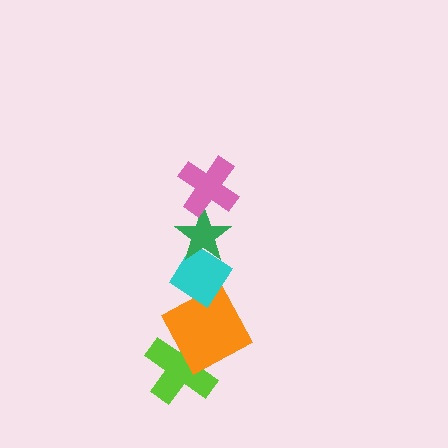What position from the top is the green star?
The green star is 2nd from the top.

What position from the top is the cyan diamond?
The cyan diamond is 3rd from the top.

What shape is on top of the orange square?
The cyan diamond is on top of the orange square.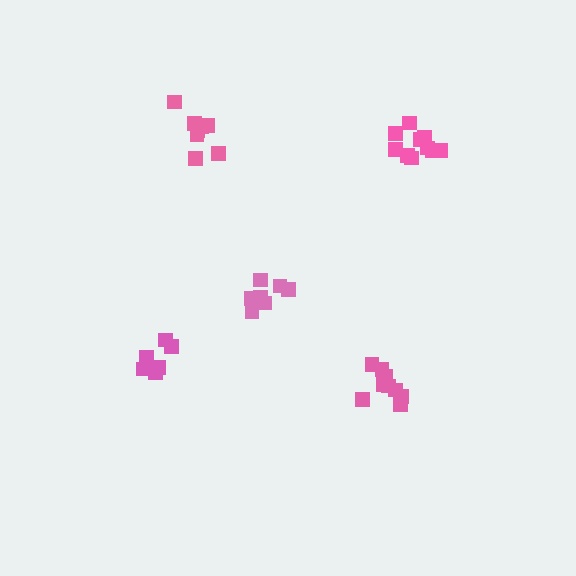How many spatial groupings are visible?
There are 5 spatial groupings.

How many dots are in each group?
Group 1: 8 dots, Group 2: 10 dots, Group 3: 6 dots, Group 4: 10 dots, Group 5: 7 dots (41 total).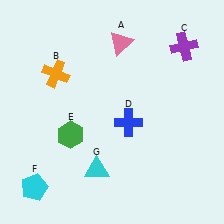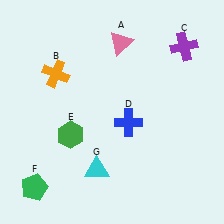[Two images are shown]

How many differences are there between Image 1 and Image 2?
There is 1 difference between the two images.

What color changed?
The pentagon (F) changed from cyan in Image 1 to green in Image 2.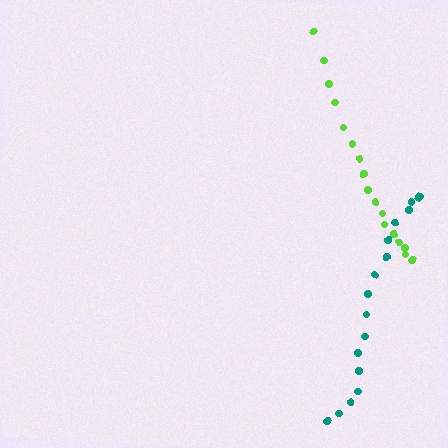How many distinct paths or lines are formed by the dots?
There are 2 distinct paths.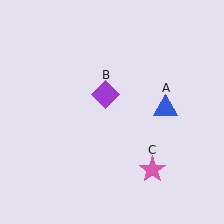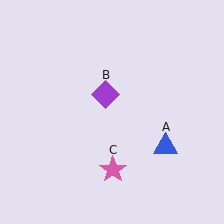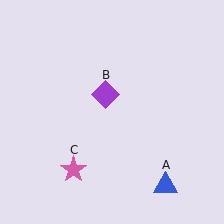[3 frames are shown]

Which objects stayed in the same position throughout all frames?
Purple diamond (object B) remained stationary.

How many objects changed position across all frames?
2 objects changed position: blue triangle (object A), pink star (object C).